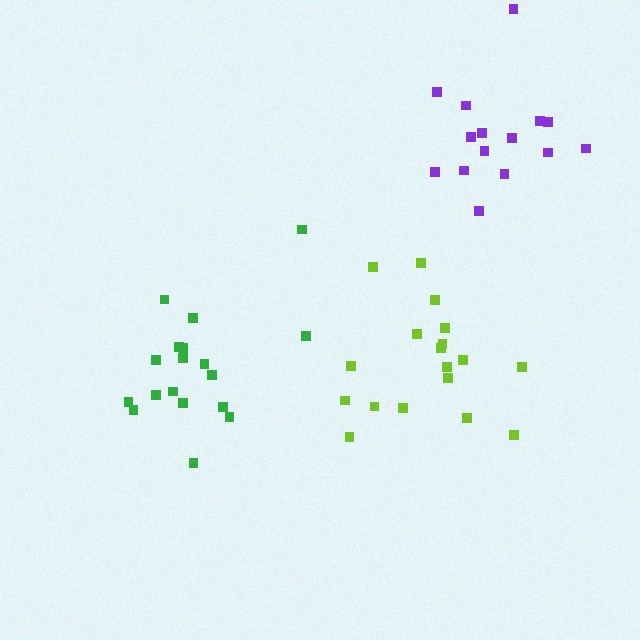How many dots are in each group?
Group 1: 18 dots, Group 2: 15 dots, Group 3: 18 dots (51 total).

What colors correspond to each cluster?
The clusters are colored: green, purple, lime.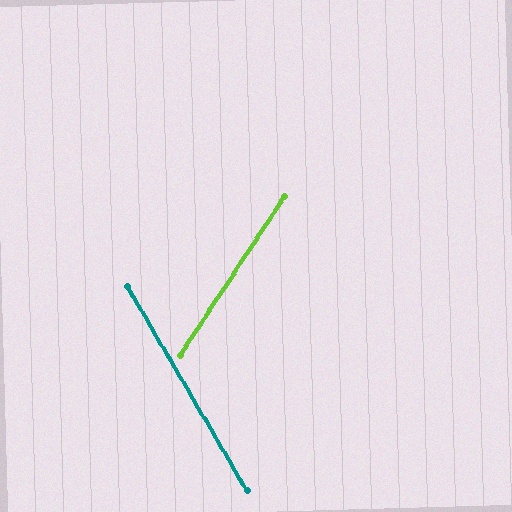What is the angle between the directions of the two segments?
Approximately 64 degrees.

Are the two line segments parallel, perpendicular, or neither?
Neither parallel nor perpendicular — they differ by about 64°.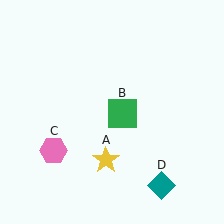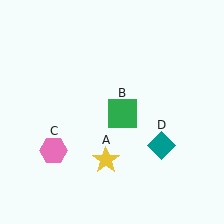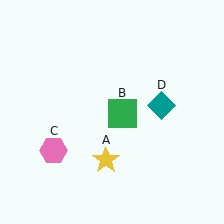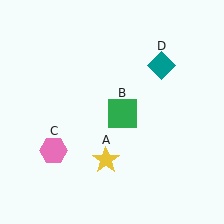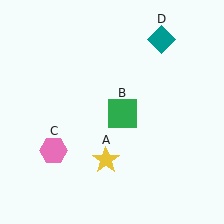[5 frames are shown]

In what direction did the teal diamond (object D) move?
The teal diamond (object D) moved up.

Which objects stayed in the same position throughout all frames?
Yellow star (object A) and green square (object B) and pink hexagon (object C) remained stationary.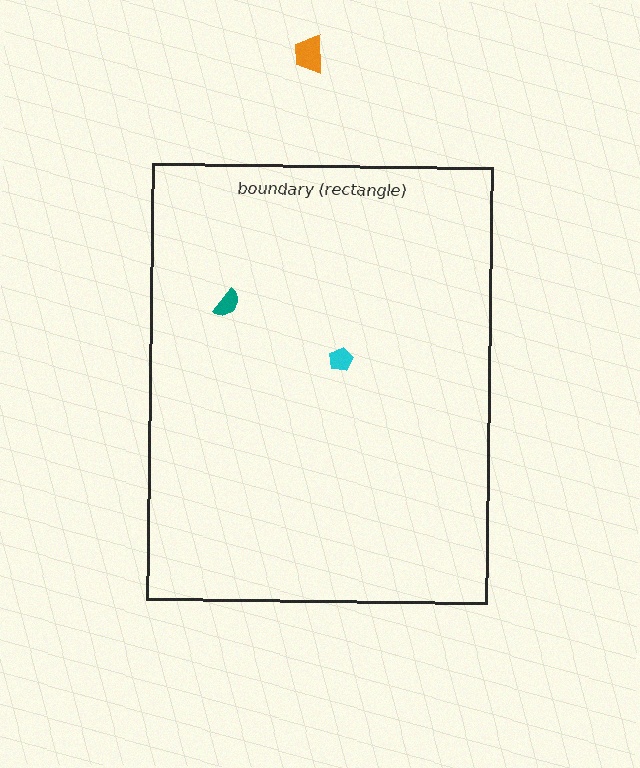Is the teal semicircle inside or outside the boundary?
Inside.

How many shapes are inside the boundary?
2 inside, 1 outside.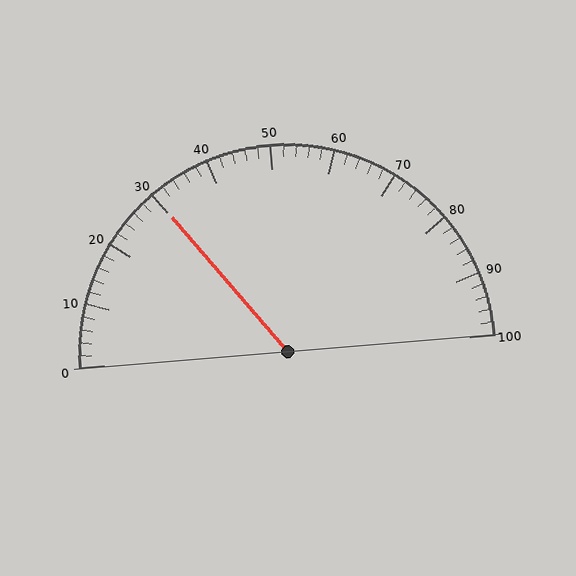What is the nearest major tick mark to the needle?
The nearest major tick mark is 30.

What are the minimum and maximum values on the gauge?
The gauge ranges from 0 to 100.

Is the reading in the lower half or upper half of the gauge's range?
The reading is in the lower half of the range (0 to 100).